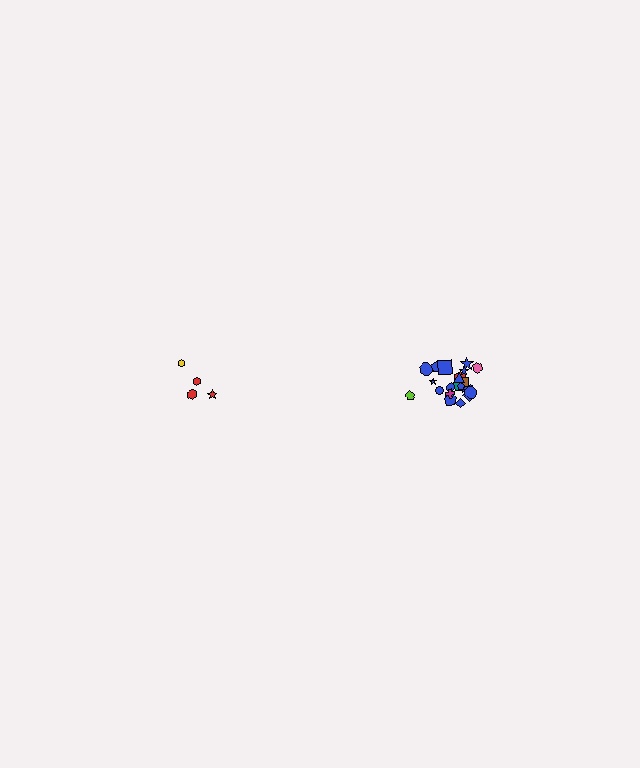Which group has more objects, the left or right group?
The right group.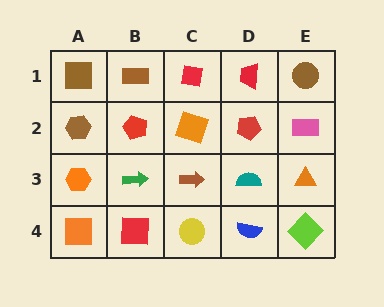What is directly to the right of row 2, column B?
An orange square.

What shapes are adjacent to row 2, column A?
A brown square (row 1, column A), an orange hexagon (row 3, column A), a red pentagon (row 2, column B).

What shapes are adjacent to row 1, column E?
A pink rectangle (row 2, column E), a red trapezoid (row 1, column D).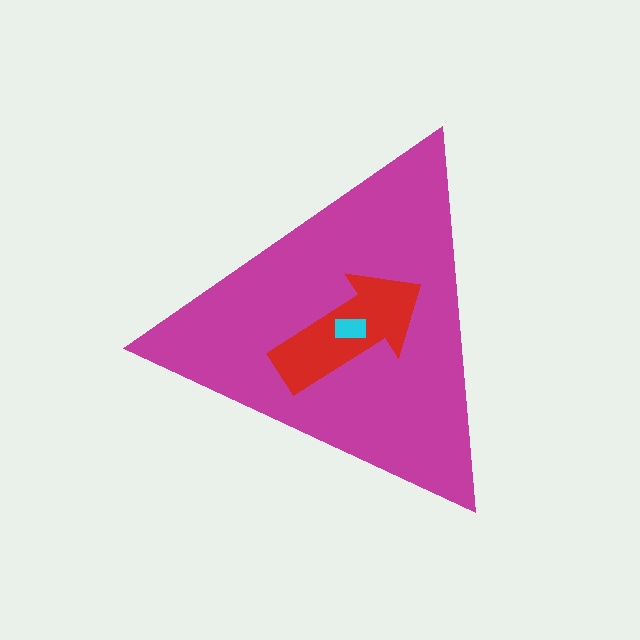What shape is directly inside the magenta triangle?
The red arrow.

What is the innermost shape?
The cyan rectangle.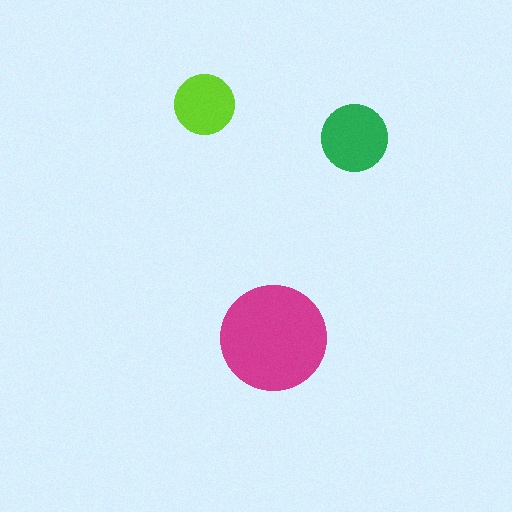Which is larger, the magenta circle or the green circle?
The magenta one.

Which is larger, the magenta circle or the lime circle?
The magenta one.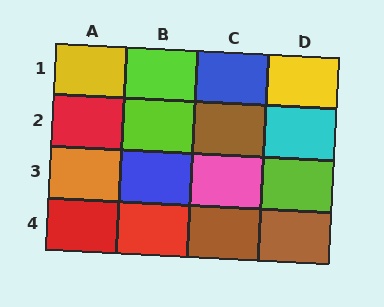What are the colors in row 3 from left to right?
Orange, blue, pink, lime.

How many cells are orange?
1 cell is orange.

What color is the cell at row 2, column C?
Brown.